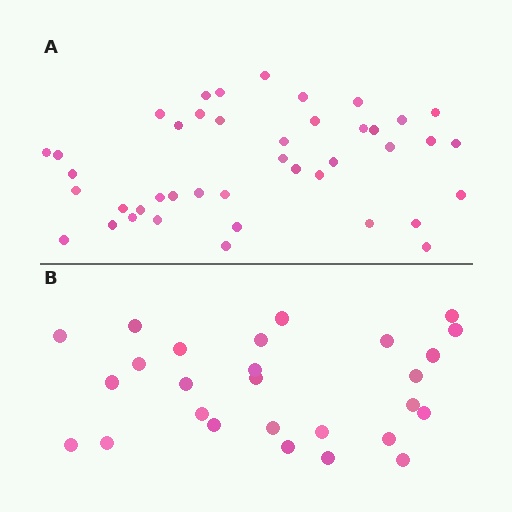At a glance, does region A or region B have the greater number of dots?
Region A (the top region) has more dots.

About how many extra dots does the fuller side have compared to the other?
Region A has approximately 15 more dots than region B.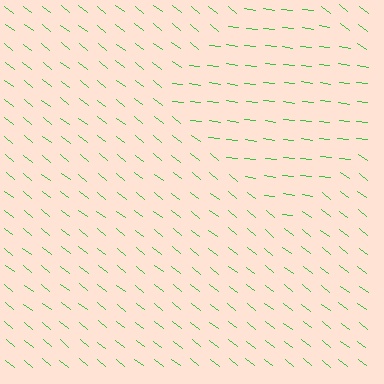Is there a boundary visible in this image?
Yes, there is a texture boundary formed by a change in line orientation.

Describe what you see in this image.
The image is filled with small green line segments. A diamond region in the image has lines oriented differently from the surrounding lines, creating a visible texture boundary.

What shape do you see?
I see a diamond.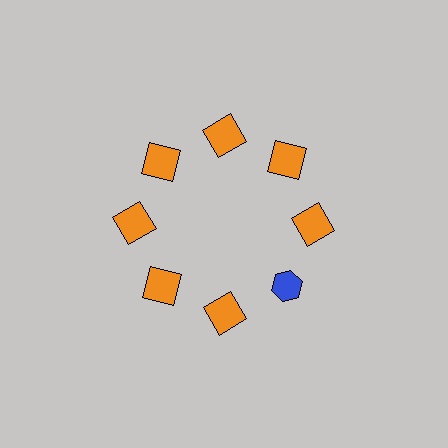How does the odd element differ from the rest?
It differs in both color (blue instead of orange) and shape (hexagon instead of square).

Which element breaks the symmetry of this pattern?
The blue hexagon at roughly the 4 o'clock position breaks the symmetry. All other shapes are orange squares.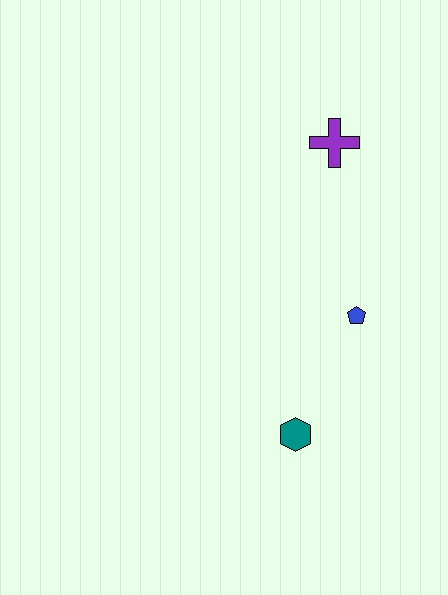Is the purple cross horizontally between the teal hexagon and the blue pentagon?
Yes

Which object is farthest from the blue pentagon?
The purple cross is farthest from the blue pentagon.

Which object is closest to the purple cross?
The blue pentagon is closest to the purple cross.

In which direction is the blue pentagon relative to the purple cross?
The blue pentagon is below the purple cross.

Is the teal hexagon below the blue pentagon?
Yes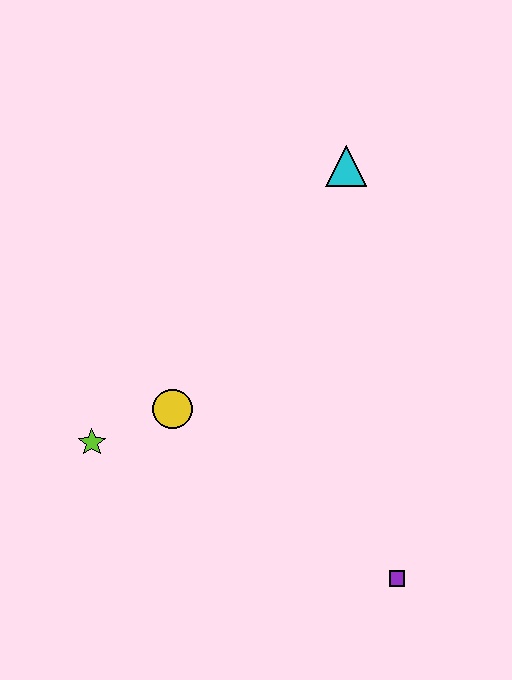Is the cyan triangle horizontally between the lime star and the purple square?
Yes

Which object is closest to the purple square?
The yellow circle is closest to the purple square.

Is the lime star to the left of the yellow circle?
Yes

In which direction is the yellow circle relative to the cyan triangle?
The yellow circle is below the cyan triangle.